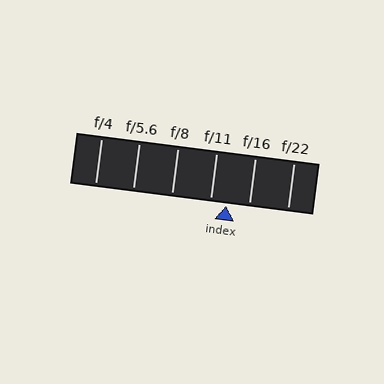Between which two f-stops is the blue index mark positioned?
The index mark is between f/11 and f/16.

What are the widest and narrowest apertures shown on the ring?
The widest aperture shown is f/4 and the narrowest is f/22.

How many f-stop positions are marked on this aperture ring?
There are 6 f-stop positions marked.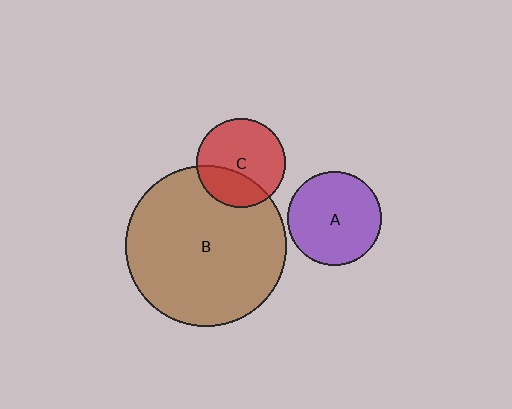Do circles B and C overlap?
Yes.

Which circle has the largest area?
Circle B (brown).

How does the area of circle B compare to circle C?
Approximately 3.2 times.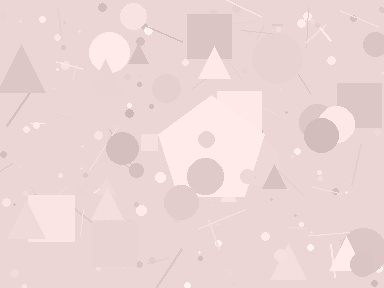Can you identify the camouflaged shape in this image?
The camouflaged shape is a pentagon.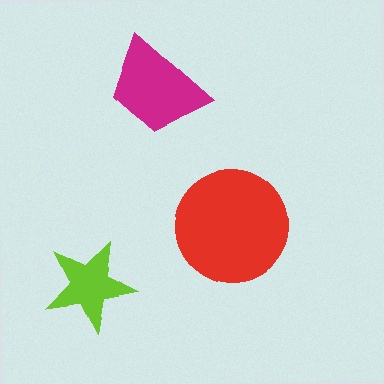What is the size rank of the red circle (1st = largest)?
1st.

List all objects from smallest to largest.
The lime star, the magenta trapezoid, the red circle.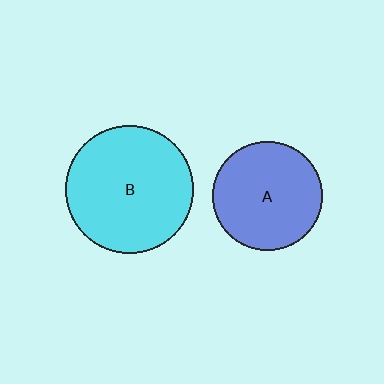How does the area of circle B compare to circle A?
Approximately 1.3 times.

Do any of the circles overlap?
No, none of the circles overlap.